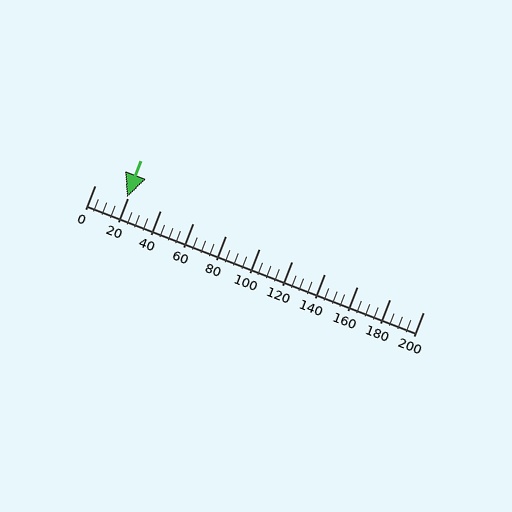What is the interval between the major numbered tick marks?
The major tick marks are spaced 20 units apart.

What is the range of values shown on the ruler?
The ruler shows values from 0 to 200.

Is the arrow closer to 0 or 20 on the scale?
The arrow is closer to 20.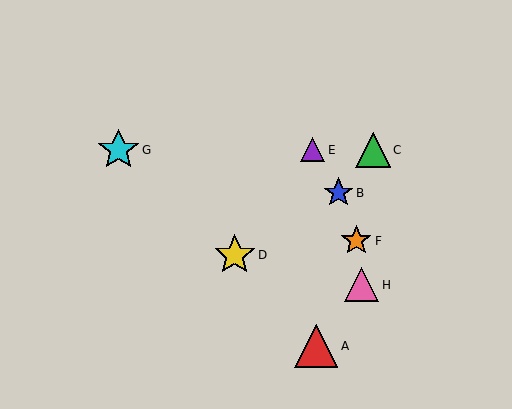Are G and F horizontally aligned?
No, G is at y≈150 and F is at y≈241.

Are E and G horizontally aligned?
Yes, both are at y≈150.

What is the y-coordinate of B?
Object B is at y≈193.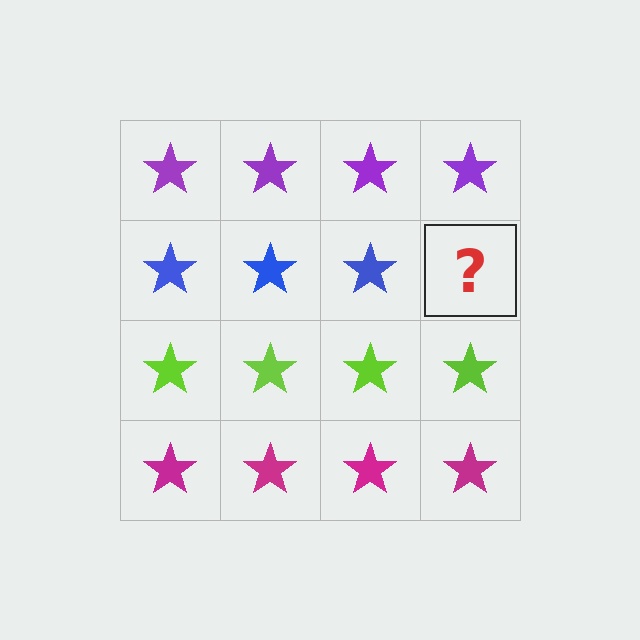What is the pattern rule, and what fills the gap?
The rule is that each row has a consistent color. The gap should be filled with a blue star.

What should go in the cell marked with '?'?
The missing cell should contain a blue star.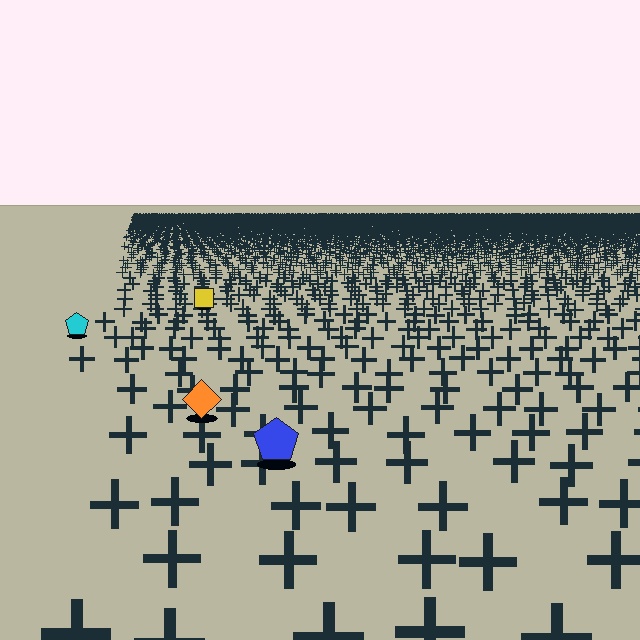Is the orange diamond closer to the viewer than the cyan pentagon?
Yes. The orange diamond is closer — you can tell from the texture gradient: the ground texture is coarser near it.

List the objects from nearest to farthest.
From nearest to farthest: the blue pentagon, the orange diamond, the cyan pentagon, the yellow square.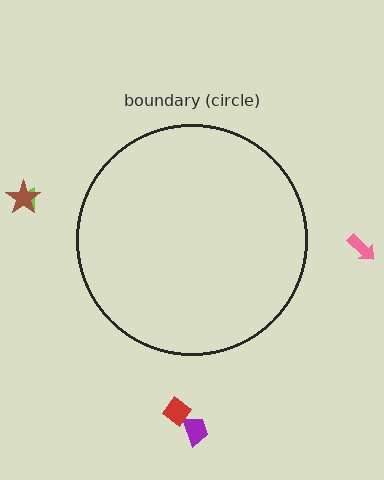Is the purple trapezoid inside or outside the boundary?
Outside.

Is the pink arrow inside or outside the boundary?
Outside.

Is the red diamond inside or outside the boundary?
Outside.